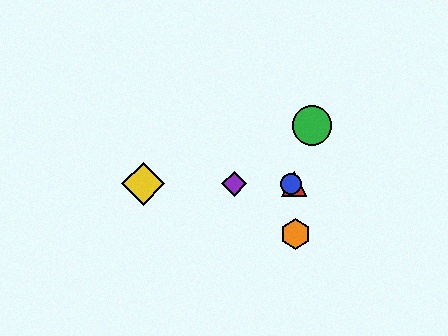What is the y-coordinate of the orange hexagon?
The orange hexagon is at y≈234.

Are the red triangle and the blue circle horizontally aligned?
Yes, both are at y≈184.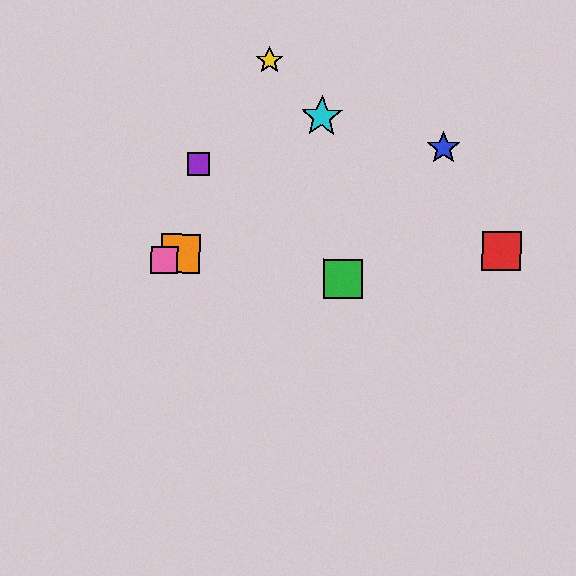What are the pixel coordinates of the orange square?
The orange square is at (181, 254).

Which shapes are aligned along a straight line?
The blue star, the orange square, the pink square are aligned along a straight line.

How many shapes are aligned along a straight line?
3 shapes (the blue star, the orange square, the pink square) are aligned along a straight line.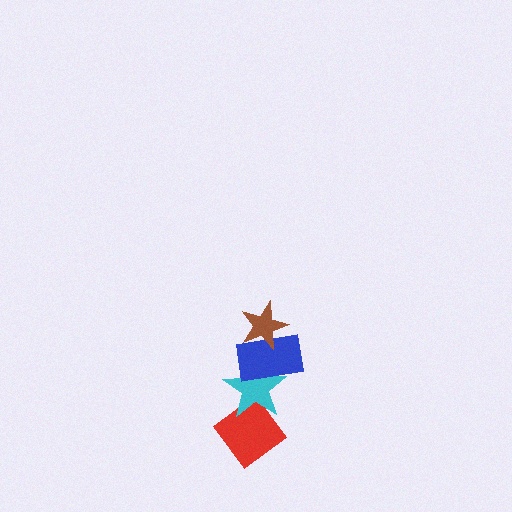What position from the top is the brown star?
The brown star is 1st from the top.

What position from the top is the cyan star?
The cyan star is 3rd from the top.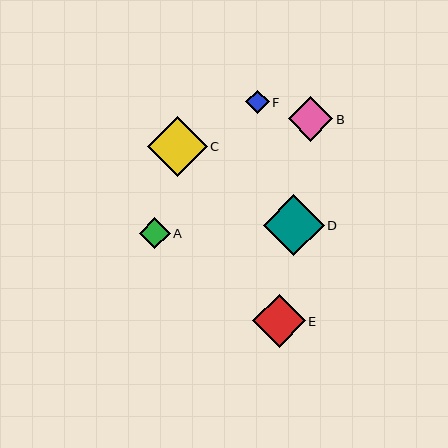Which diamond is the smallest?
Diamond F is the smallest with a size of approximately 24 pixels.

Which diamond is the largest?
Diamond D is the largest with a size of approximately 61 pixels.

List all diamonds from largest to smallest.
From largest to smallest: D, C, E, B, A, F.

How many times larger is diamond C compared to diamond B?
Diamond C is approximately 1.4 times the size of diamond B.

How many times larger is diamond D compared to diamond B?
Diamond D is approximately 1.4 times the size of diamond B.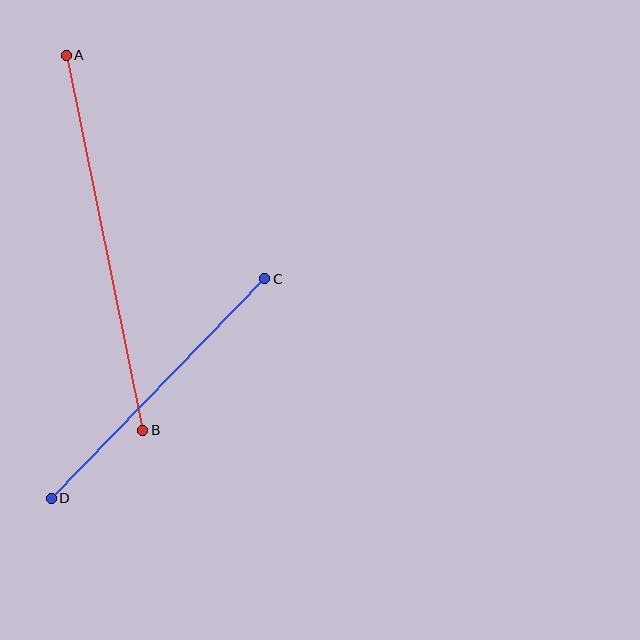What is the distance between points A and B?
The distance is approximately 382 pixels.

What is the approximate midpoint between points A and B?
The midpoint is at approximately (104, 243) pixels.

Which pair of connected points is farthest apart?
Points A and B are farthest apart.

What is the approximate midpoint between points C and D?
The midpoint is at approximately (158, 388) pixels.